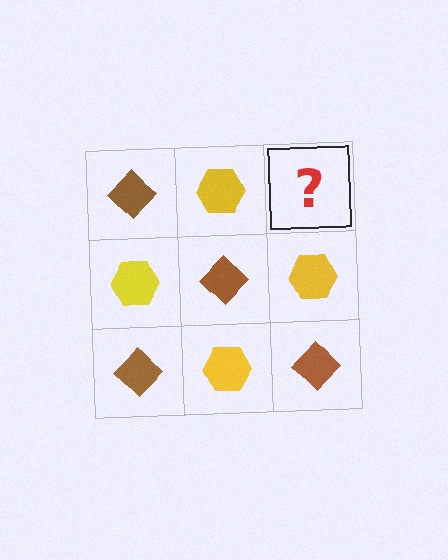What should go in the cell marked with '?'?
The missing cell should contain a brown diamond.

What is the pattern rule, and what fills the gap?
The rule is that it alternates brown diamond and yellow hexagon in a checkerboard pattern. The gap should be filled with a brown diamond.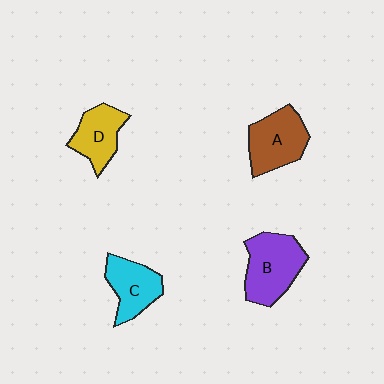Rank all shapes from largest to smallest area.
From largest to smallest: B (purple), A (brown), C (cyan), D (yellow).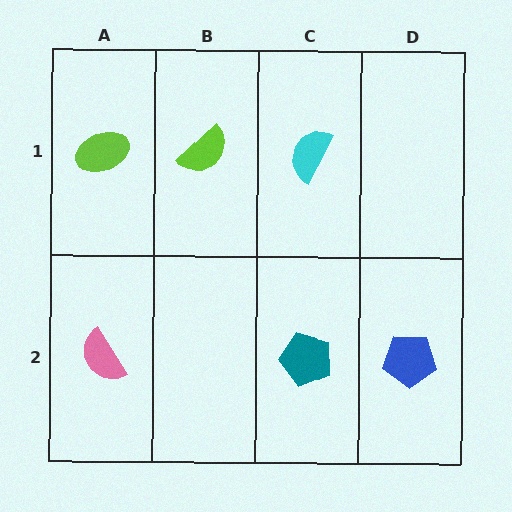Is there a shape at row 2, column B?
No, that cell is empty.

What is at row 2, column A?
A pink semicircle.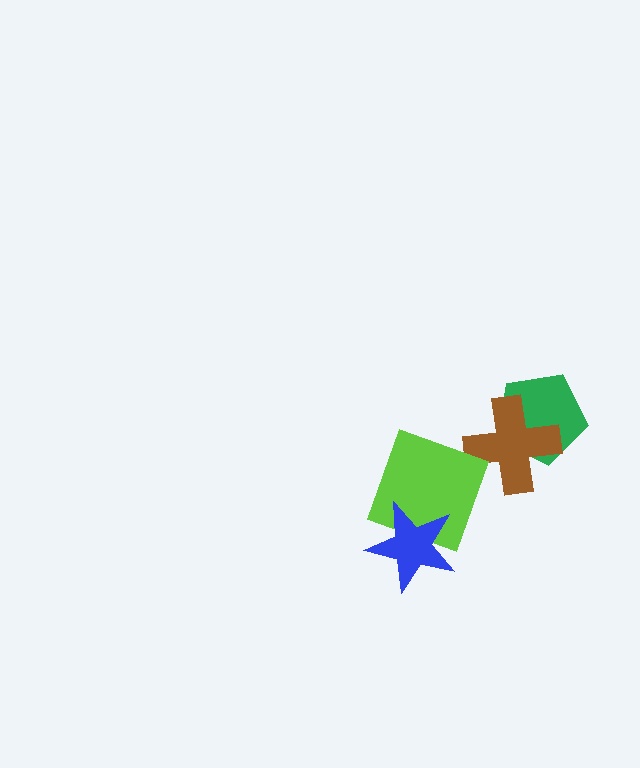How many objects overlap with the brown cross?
1 object overlaps with the brown cross.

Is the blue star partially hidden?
No, no other shape covers it.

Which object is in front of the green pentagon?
The brown cross is in front of the green pentagon.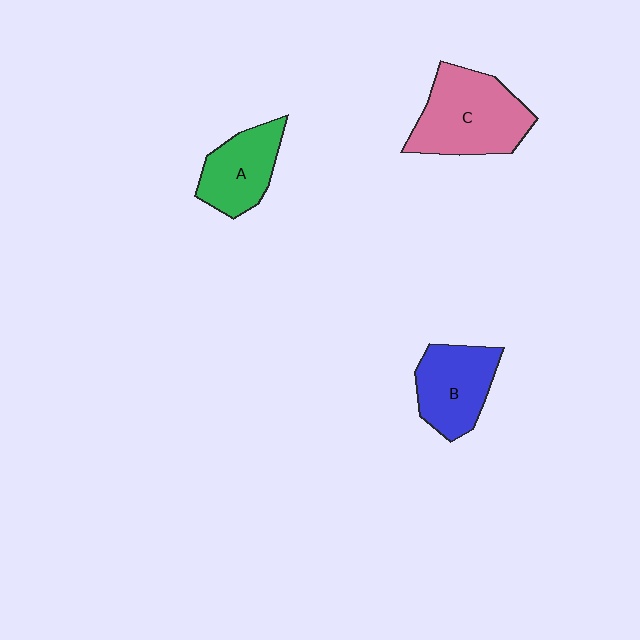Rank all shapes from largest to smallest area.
From largest to smallest: C (pink), B (blue), A (green).